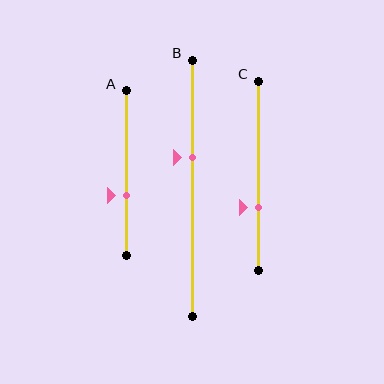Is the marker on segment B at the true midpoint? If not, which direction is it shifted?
No, the marker on segment B is shifted upward by about 12% of the segment length.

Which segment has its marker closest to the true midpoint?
Segment B has its marker closest to the true midpoint.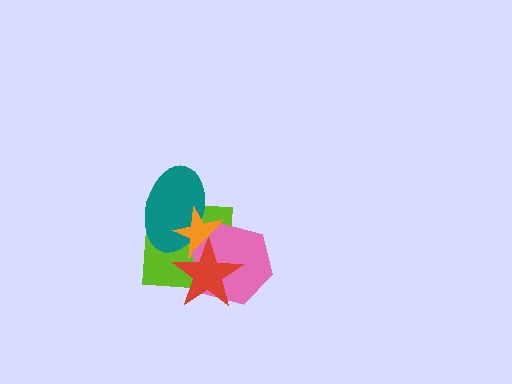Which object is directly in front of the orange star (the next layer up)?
The pink hexagon is directly in front of the orange star.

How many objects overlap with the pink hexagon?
3 objects overlap with the pink hexagon.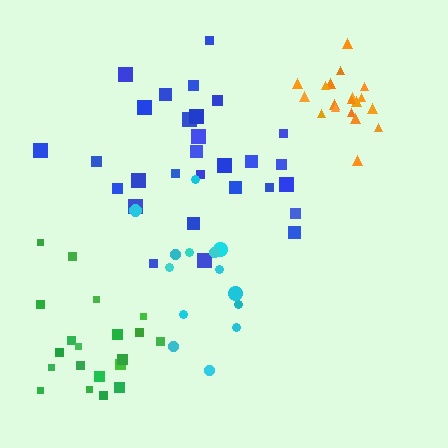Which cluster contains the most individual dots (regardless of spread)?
Blue (30).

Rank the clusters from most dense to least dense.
orange, green, cyan, blue.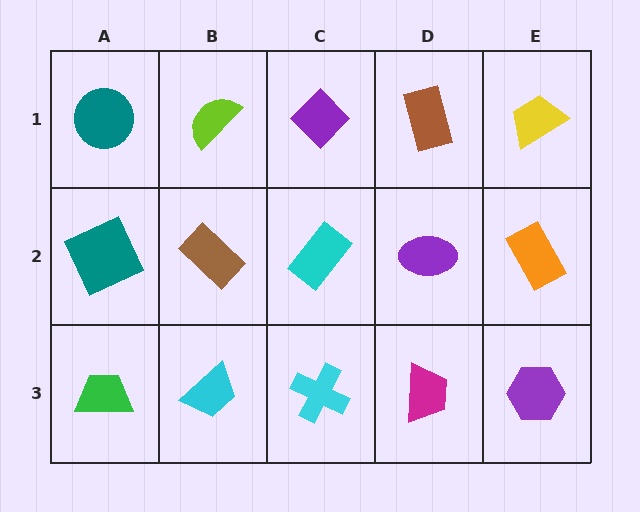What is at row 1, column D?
A brown rectangle.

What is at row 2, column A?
A teal square.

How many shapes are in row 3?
5 shapes.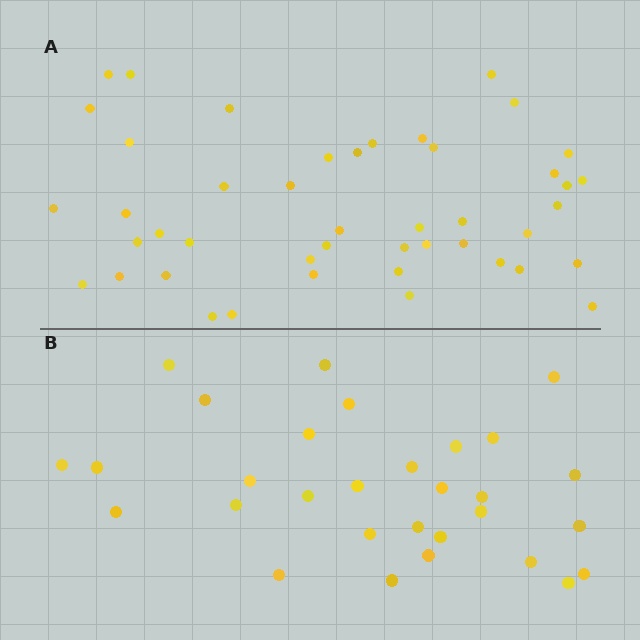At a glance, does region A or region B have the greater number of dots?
Region A (the top region) has more dots.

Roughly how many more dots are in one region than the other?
Region A has approximately 15 more dots than region B.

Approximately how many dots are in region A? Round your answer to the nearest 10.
About 40 dots. (The exact count is 45, which rounds to 40.)